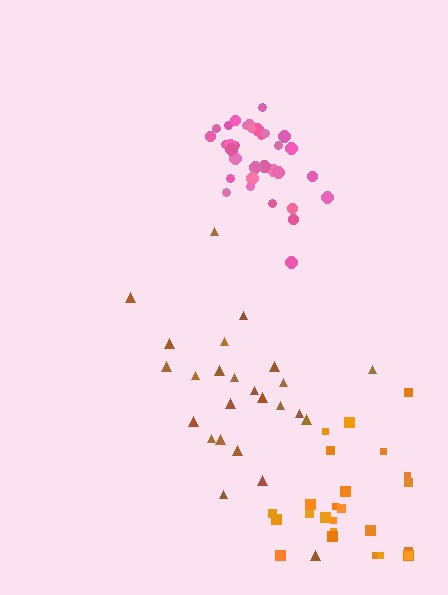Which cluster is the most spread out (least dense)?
Orange.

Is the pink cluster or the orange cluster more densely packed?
Pink.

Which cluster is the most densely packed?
Pink.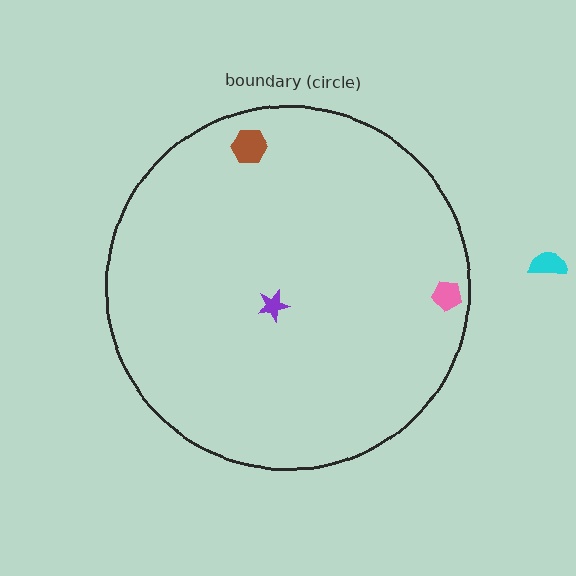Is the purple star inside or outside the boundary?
Inside.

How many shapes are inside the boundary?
3 inside, 1 outside.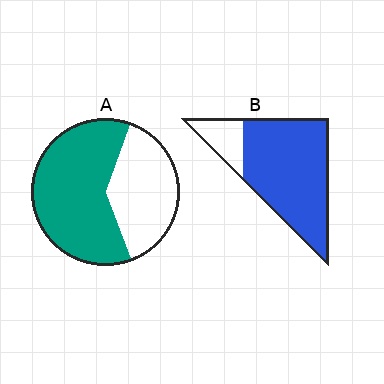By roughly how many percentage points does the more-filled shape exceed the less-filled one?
By roughly 20 percentage points (B over A).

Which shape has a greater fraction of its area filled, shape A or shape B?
Shape B.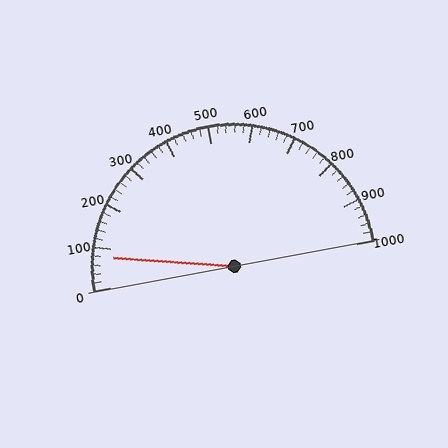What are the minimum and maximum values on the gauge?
The gauge ranges from 0 to 1000.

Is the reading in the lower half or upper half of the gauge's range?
The reading is in the lower half of the range (0 to 1000).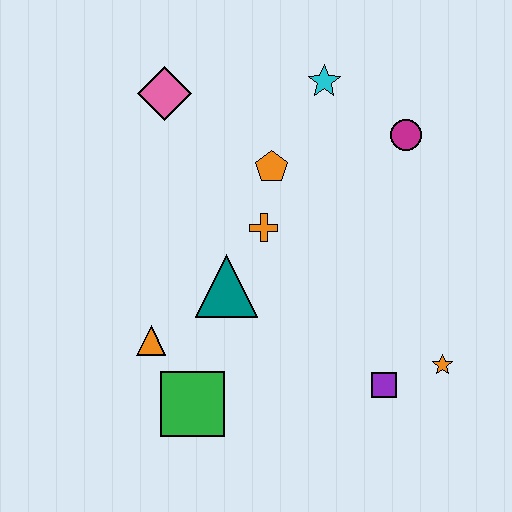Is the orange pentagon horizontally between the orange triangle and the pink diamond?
No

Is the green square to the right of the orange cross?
No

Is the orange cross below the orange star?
No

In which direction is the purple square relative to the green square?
The purple square is to the right of the green square.